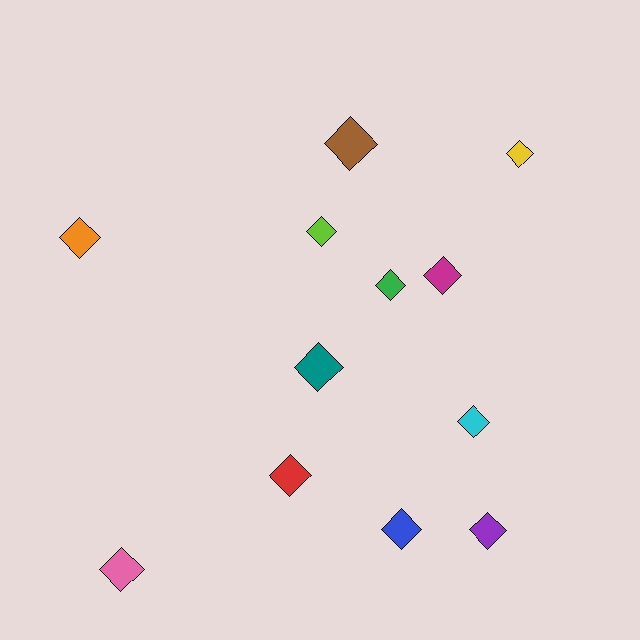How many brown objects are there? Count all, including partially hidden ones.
There is 1 brown object.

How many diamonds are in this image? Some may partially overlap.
There are 12 diamonds.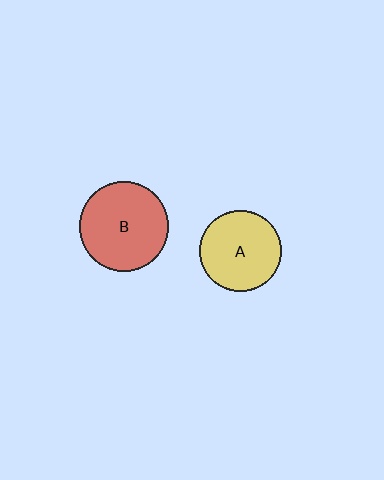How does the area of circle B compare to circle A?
Approximately 1.2 times.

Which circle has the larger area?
Circle B (red).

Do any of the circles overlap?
No, none of the circles overlap.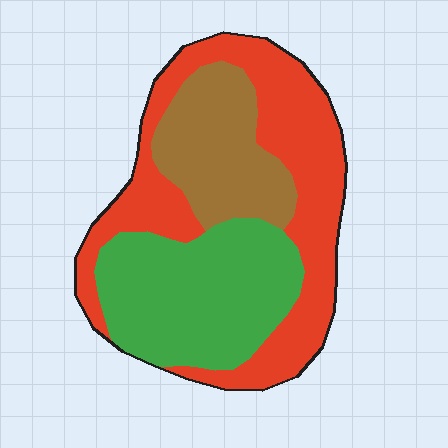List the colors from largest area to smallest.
From largest to smallest: red, green, brown.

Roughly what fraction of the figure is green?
Green covers 34% of the figure.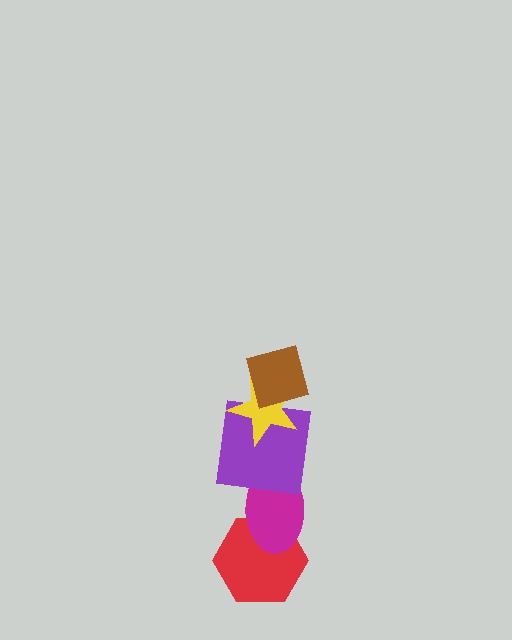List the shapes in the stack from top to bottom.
From top to bottom: the brown square, the yellow star, the purple square, the magenta ellipse, the red hexagon.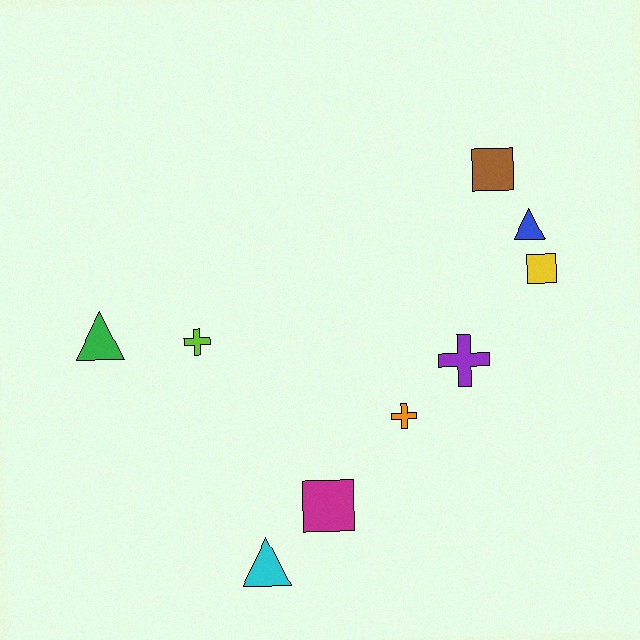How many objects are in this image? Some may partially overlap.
There are 9 objects.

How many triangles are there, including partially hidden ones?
There are 3 triangles.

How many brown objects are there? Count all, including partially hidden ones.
There is 1 brown object.